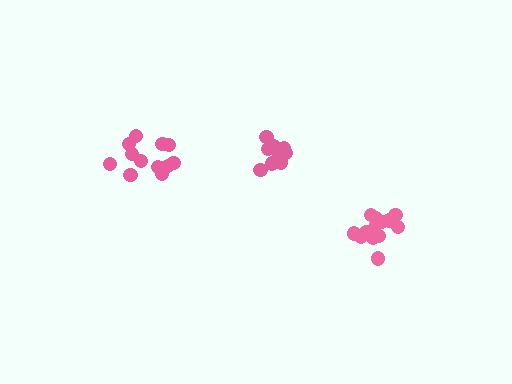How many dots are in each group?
Group 1: 10 dots, Group 2: 13 dots, Group 3: 13 dots (36 total).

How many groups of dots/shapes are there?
There are 3 groups.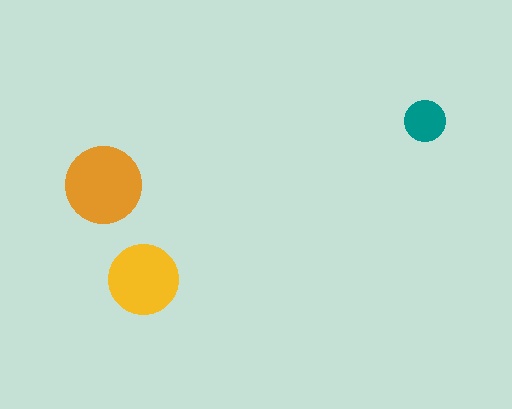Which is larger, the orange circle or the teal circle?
The orange one.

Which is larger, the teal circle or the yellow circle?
The yellow one.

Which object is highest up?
The teal circle is topmost.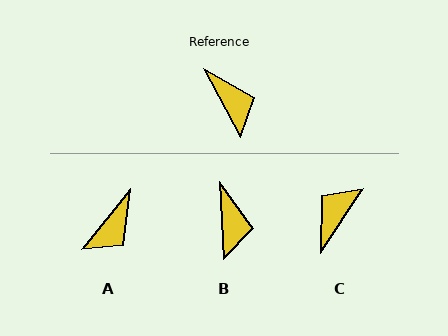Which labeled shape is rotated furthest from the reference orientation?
C, about 118 degrees away.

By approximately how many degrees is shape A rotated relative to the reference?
Approximately 66 degrees clockwise.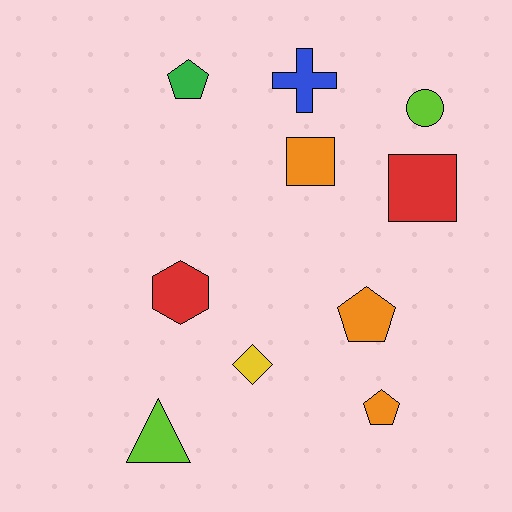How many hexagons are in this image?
There is 1 hexagon.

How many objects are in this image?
There are 10 objects.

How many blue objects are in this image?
There is 1 blue object.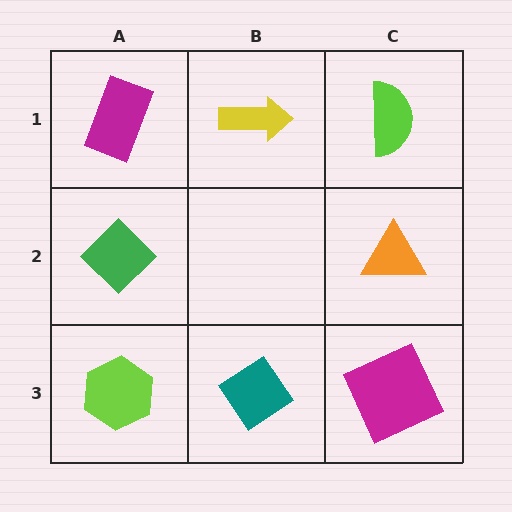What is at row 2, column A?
A green diamond.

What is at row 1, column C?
A lime semicircle.